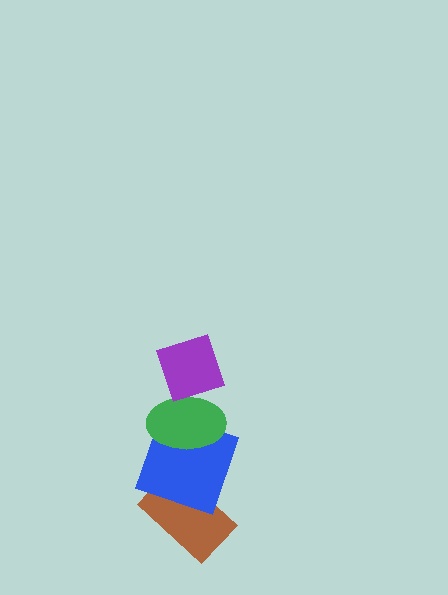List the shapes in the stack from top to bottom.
From top to bottom: the purple diamond, the green ellipse, the blue square, the brown rectangle.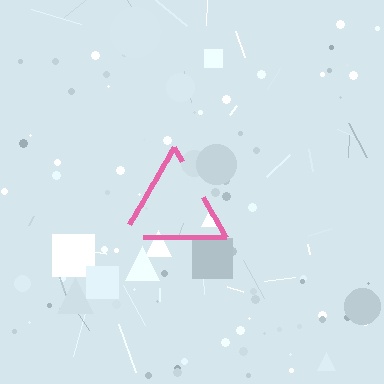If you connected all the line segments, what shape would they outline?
They would outline a triangle.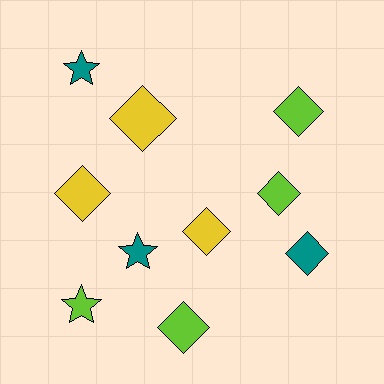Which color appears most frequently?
Lime, with 4 objects.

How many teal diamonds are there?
There is 1 teal diamond.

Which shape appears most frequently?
Diamond, with 7 objects.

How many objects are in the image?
There are 10 objects.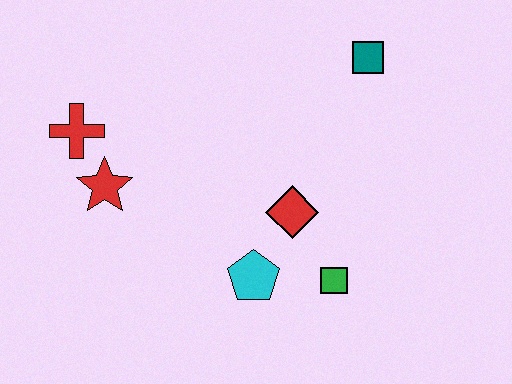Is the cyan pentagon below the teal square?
Yes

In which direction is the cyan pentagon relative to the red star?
The cyan pentagon is to the right of the red star.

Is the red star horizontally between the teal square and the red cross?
Yes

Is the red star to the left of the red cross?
No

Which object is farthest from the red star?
The teal square is farthest from the red star.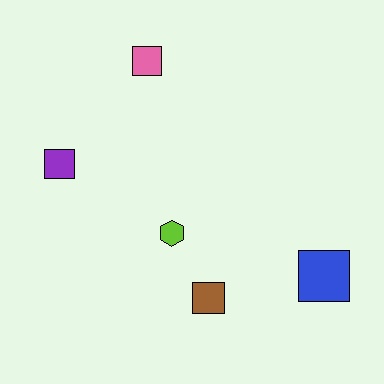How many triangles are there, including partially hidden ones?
There are no triangles.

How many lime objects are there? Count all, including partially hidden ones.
There is 1 lime object.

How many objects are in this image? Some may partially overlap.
There are 5 objects.